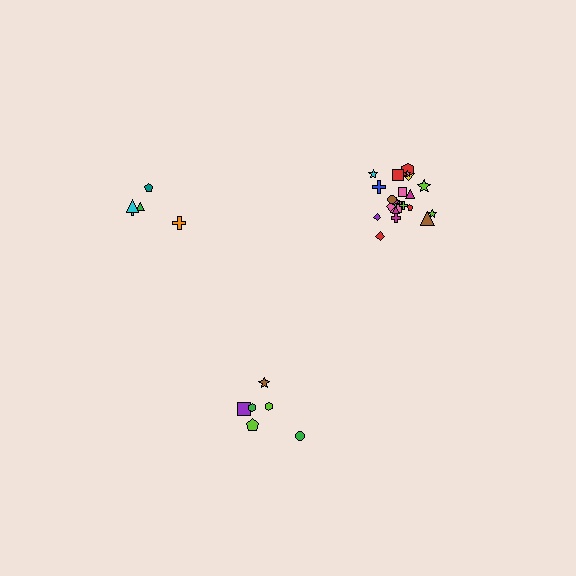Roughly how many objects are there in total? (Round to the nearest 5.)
Roughly 35 objects in total.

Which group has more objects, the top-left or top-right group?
The top-right group.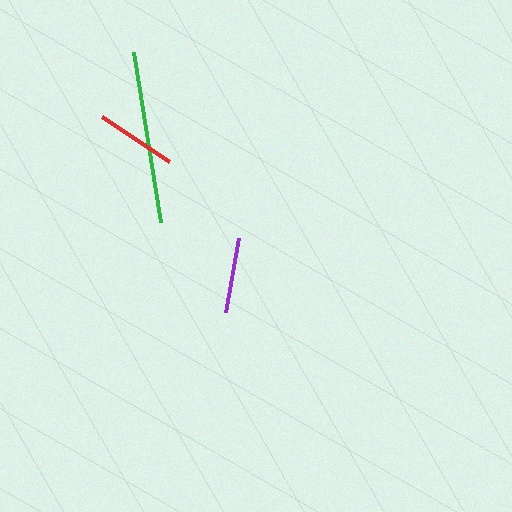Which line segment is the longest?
The green line is the longest at approximately 173 pixels.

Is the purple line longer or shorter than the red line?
The red line is longer than the purple line.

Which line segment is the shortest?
The purple line is the shortest at approximately 75 pixels.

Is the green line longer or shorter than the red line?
The green line is longer than the red line.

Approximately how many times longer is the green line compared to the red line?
The green line is approximately 2.2 times the length of the red line.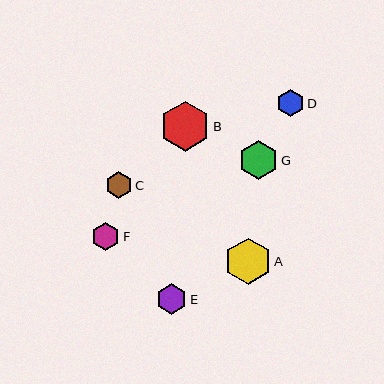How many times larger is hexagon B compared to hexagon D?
Hexagon B is approximately 1.8 times the size of hexagon D.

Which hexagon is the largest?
Hexagon B is the largest with a size of approximately 50 pixels.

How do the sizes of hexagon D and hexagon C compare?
Hexagon D and hexagon C are approximately the same size.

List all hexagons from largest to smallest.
From largest to smallest: B, A, G, E, F, D, C.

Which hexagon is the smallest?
Hexagon C is the smallest with a size of approximately 27 pixels.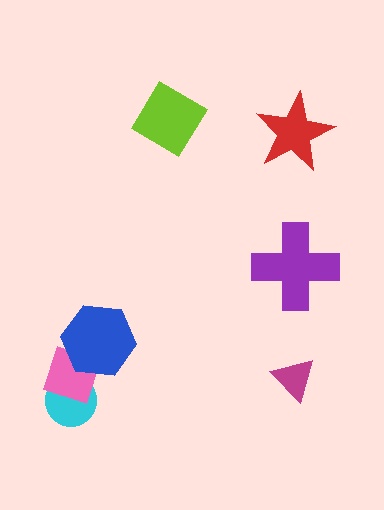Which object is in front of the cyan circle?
The pink diamond is in front of the cyan circle.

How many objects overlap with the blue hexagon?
1 object overlaps with the blue hexagon.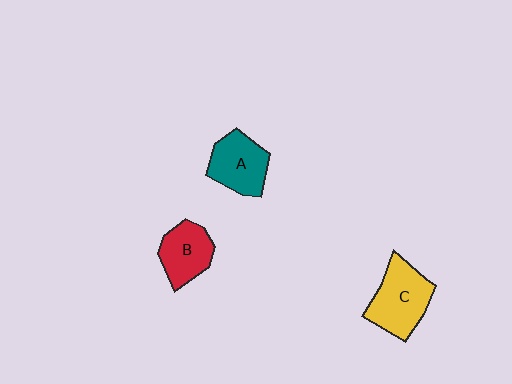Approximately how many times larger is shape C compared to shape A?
Approximately 1.2 times.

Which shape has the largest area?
Shape C (yellow).